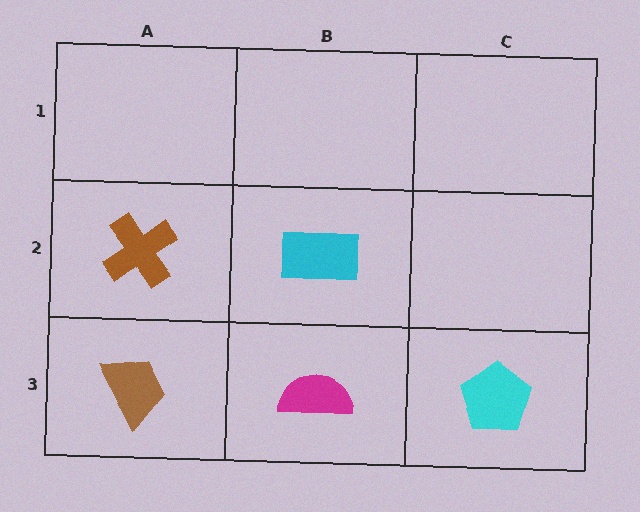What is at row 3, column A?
A brown trapezoid.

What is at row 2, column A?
A brown cross.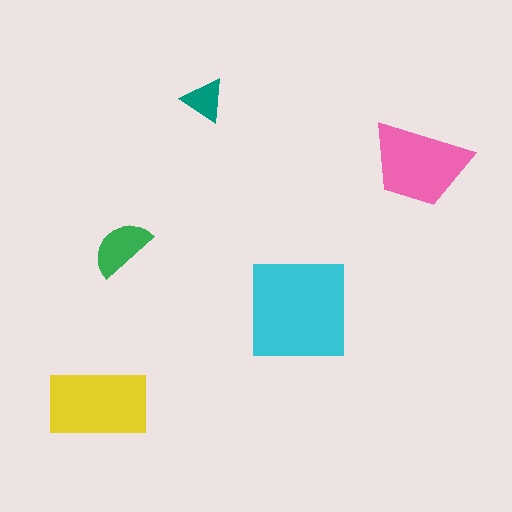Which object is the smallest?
The teal triangle.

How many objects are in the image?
There are 5 objects in the image.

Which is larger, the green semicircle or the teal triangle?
The green semicircle.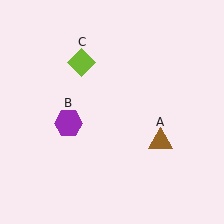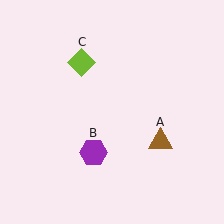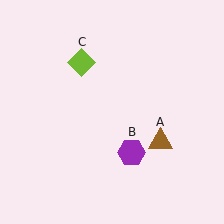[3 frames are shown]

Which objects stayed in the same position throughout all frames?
Brown triangle (object A) and lime diamond (object C) remained stationary.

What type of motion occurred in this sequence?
The purple hexagon (object B) rotated counterclockwise around the center of the scene.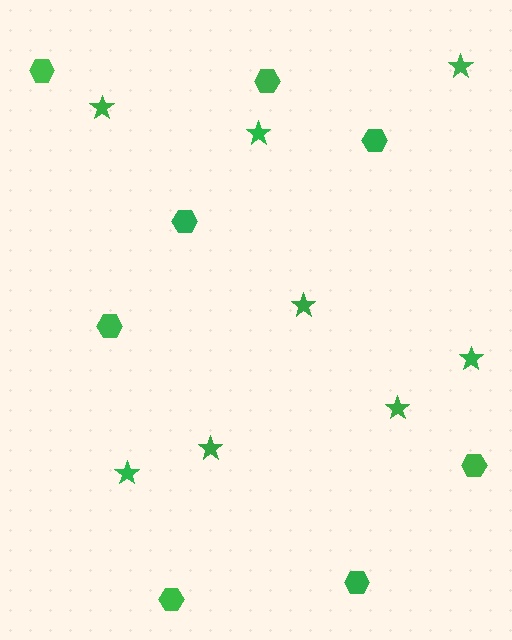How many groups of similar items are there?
There are 2 groups: one group of stars (8) and one group of hexagons (8).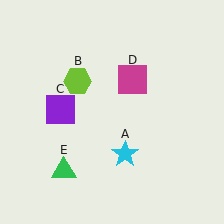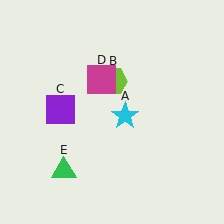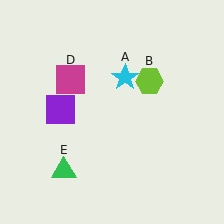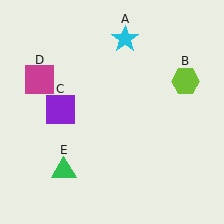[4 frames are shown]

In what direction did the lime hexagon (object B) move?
The lime hexagon (object B) moved right.